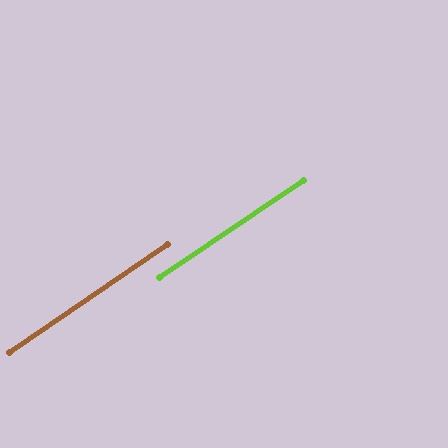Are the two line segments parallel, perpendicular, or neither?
Parallel — their directions differ by only 0.3°.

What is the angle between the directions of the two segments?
Approximately 0 degrees.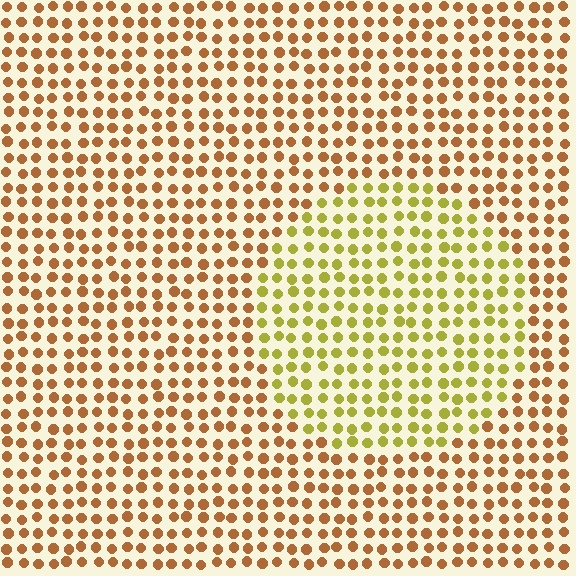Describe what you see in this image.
The image is filled with small brown elements in a uniform arrangement. A circle-shaped region is visible where the elements are tinted to a slightly different hue, forming a subtle color boundary.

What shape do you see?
I see a circle.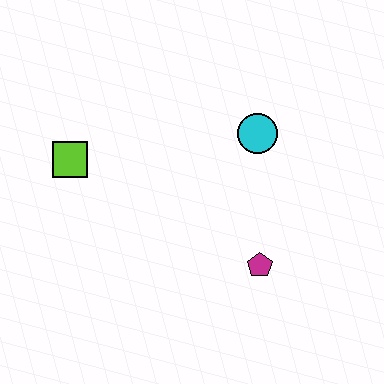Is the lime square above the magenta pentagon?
Yes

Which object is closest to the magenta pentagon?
The cyan circle is closest to the magenta pentagon.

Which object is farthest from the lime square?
The magenta pentagon is farthest from the lime square.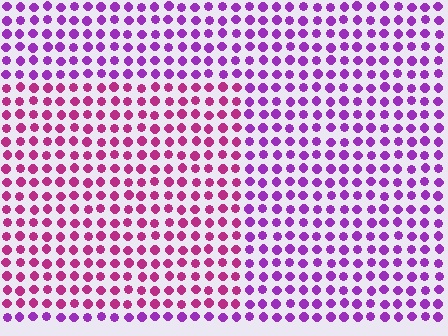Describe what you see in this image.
The image is filled with small purple elements in a uniform arrangement. A rectangle-shaped region is visible where the elements are tinted to a slightly different hue, forming a subtle color boundary.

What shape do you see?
I see a rectangle.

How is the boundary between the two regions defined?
The boundary is defined purely by a slight shift in hue (about 35 degrees). Spacing, size, and orientation are identical on both sides.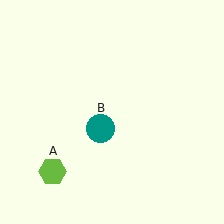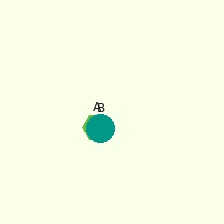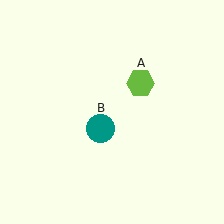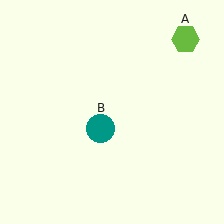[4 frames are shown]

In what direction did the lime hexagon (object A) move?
The lime hexagon (object A) moved up and to the right.